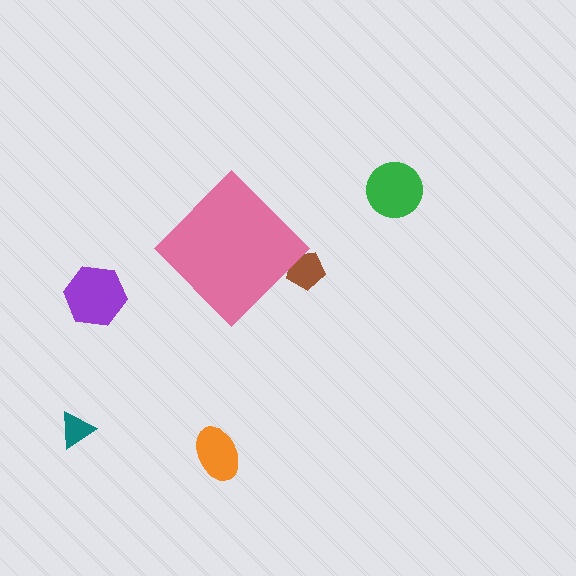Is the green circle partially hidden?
No, the green circle is fully visible.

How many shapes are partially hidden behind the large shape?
1 shape is partially hidden.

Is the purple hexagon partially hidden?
No, the purple hexagon is fully visible.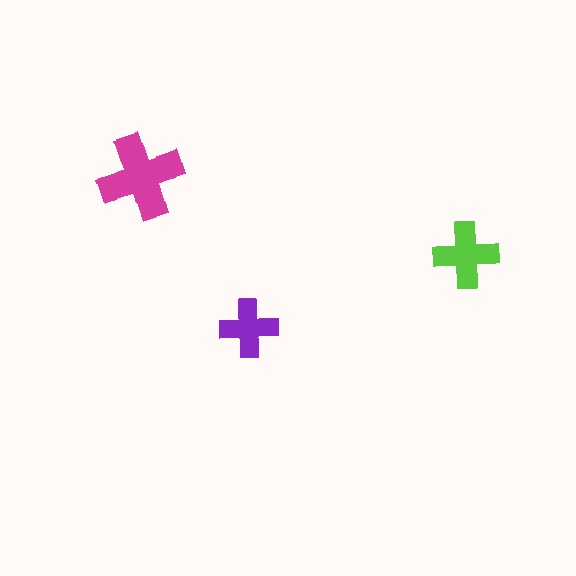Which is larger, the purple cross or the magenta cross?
The magenta one.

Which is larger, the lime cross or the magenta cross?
The magenta one.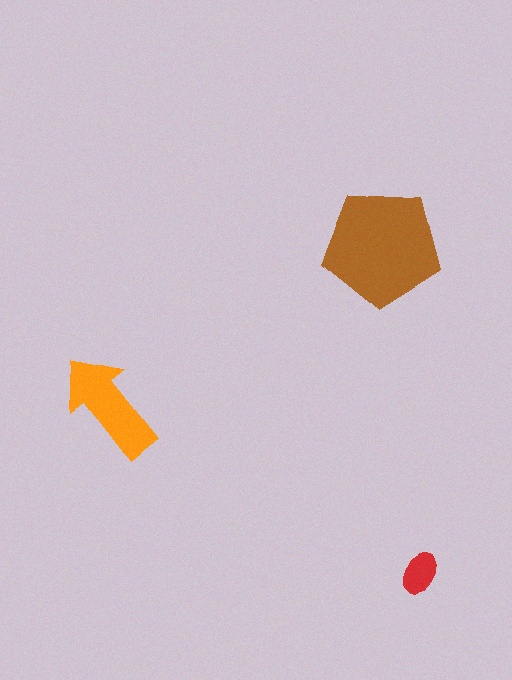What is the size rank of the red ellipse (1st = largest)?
3rd.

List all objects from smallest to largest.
The red ellipse, the orange arrow, the brown pentagon.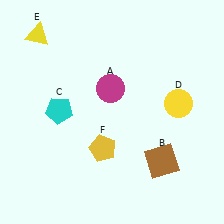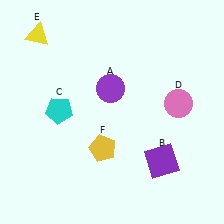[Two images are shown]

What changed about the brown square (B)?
In Image 1, B is brown. In Image 2, it changed to purple.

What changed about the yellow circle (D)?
In Image 1, D is yellow. In Image 2, it changed to pink.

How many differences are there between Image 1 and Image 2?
There are 3 differences between the two images.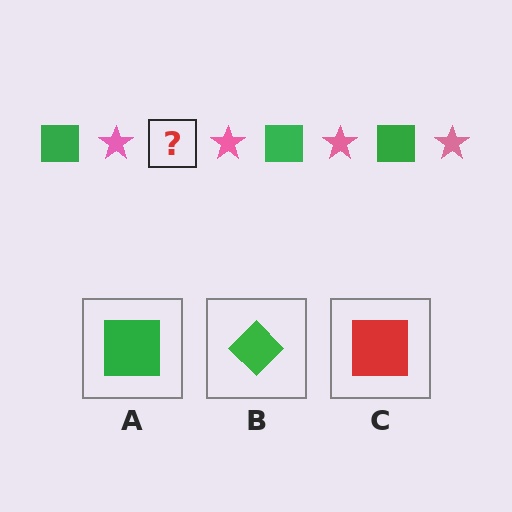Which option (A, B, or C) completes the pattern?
A.